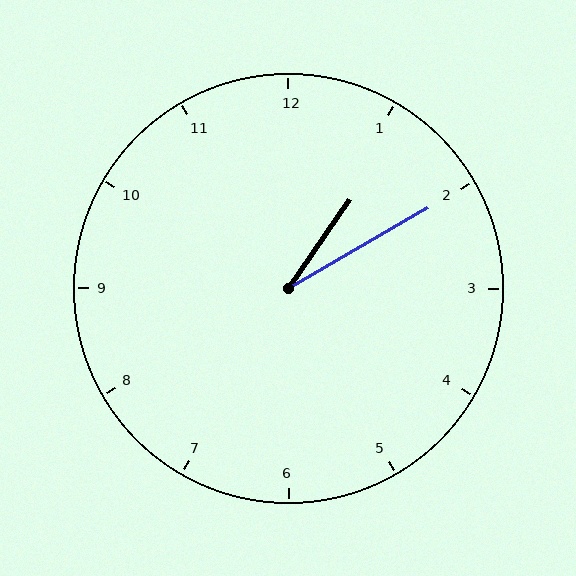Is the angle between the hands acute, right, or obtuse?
It is acute.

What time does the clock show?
1:10.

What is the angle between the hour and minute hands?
Approximately 25 degrees.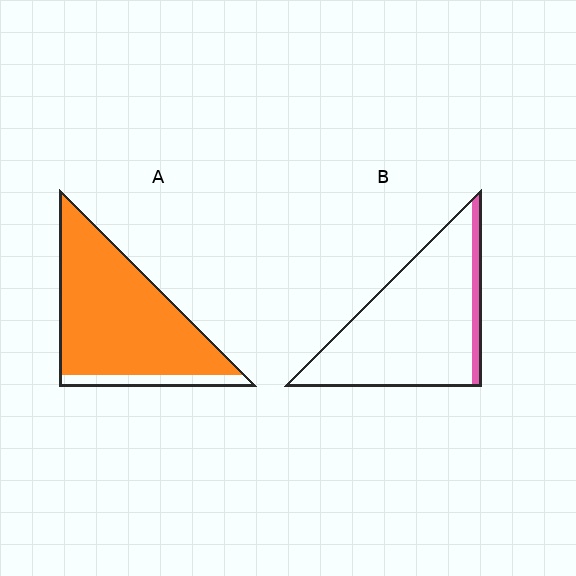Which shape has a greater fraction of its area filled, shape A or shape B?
Shape A.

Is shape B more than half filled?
No.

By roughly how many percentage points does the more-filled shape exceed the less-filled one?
By roughly 80 percentage points (A over B).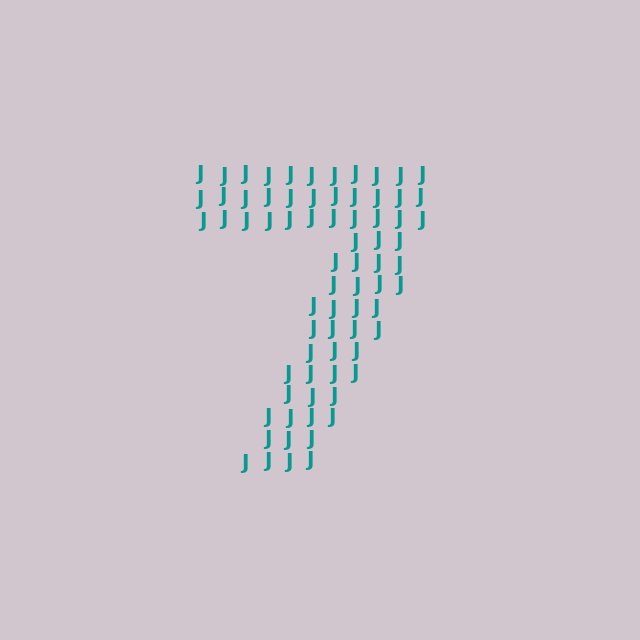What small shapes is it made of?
It is made of small letter J's.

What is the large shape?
The large shape is the digit 7.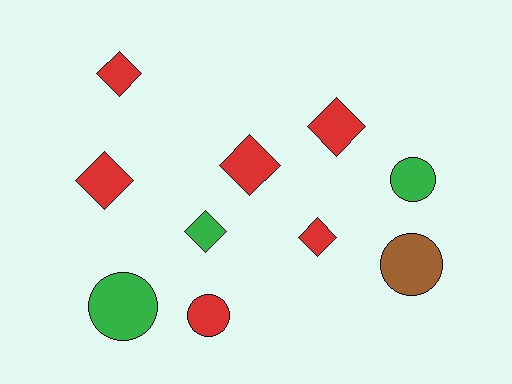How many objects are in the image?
There are 10 objects.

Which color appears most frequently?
Red, with 6 objects.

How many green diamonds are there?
There is 1 green diamond.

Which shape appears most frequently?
Diamond, with 6 objects.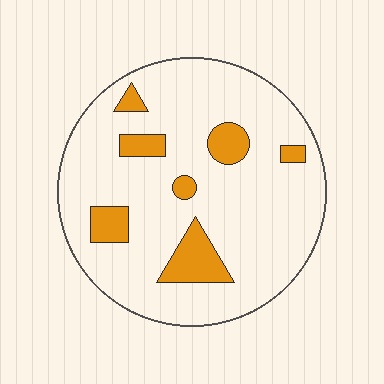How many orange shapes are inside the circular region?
7.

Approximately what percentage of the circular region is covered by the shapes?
Approximately 15%.